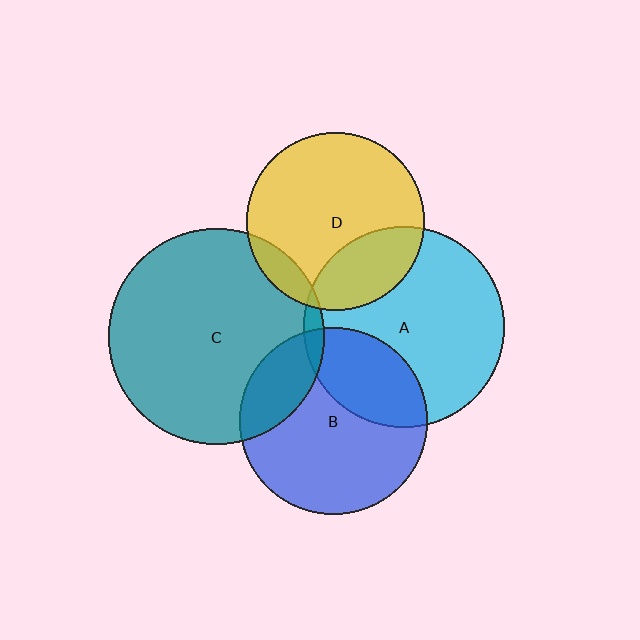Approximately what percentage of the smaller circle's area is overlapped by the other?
Approximately 25%.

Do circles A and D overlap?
Yes.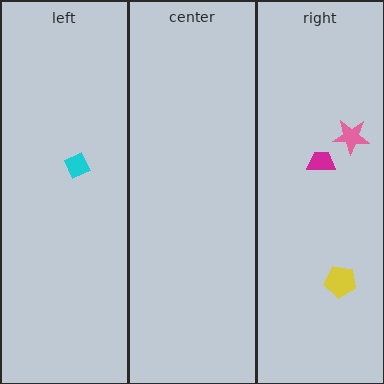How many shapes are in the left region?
1.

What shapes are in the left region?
The cyan diamond.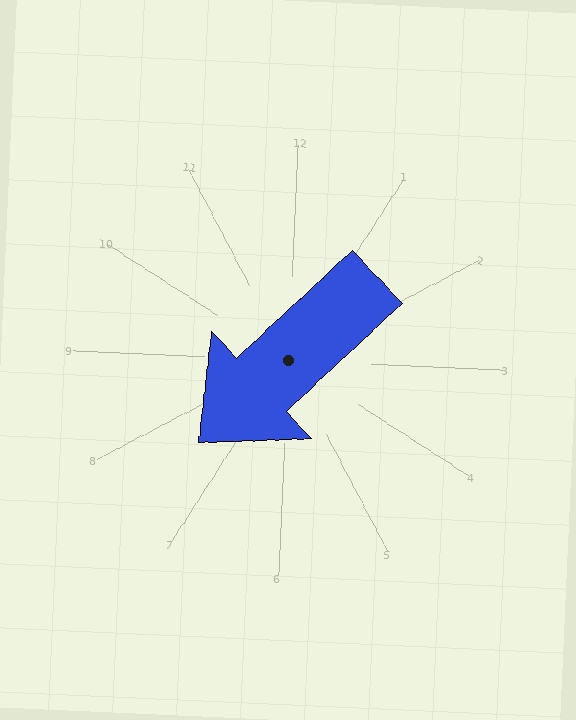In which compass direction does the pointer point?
Southwest.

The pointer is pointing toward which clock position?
Roughly 7 o'clock.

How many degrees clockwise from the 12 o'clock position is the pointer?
Approximately 225 degrees.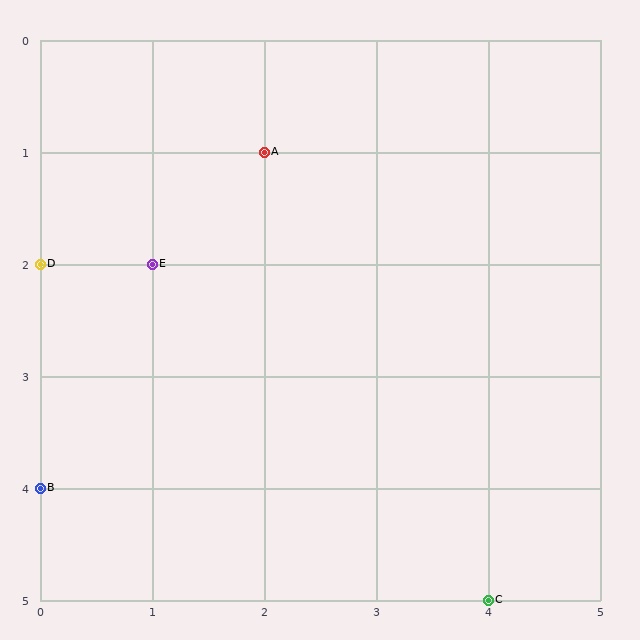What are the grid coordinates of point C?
Point C is at grid coordinates (4, 5).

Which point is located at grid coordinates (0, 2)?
Point D is at (0, 2).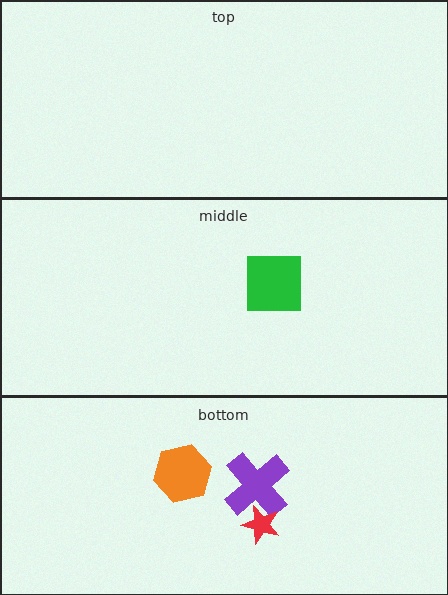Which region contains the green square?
The middle region.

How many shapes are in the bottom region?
3.